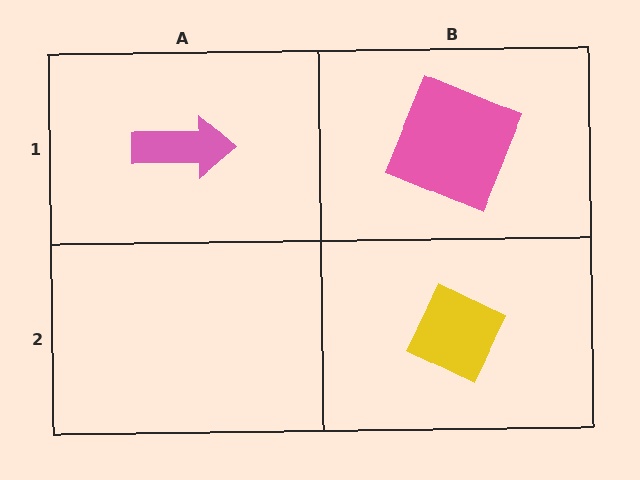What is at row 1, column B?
A pink square.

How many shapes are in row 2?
1 shape.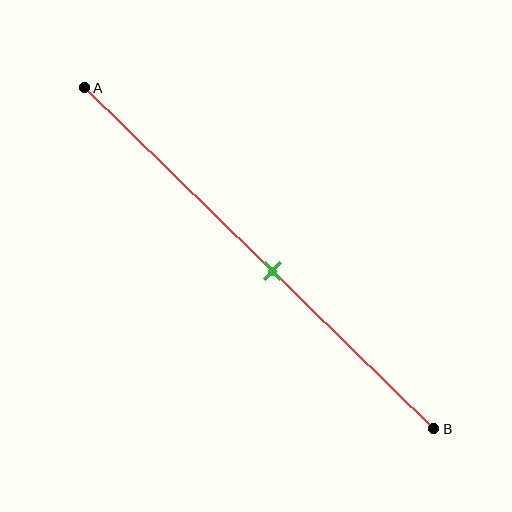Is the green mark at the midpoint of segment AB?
No, the mark is at about 55% from A, not at the 50% midpoint.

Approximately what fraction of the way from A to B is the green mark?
The green mark is approximately 55% of the way from A to B.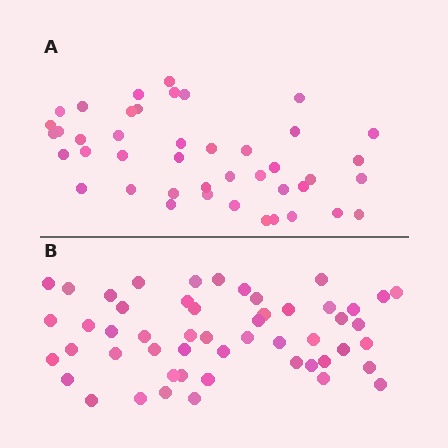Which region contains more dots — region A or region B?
Region B (the bottom region) has more dots.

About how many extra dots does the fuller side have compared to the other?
Region B has roughly 8 or so more dots than region A.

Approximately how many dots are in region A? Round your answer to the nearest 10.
About 40 dots. (The exact count is 43, which rounds to 40.)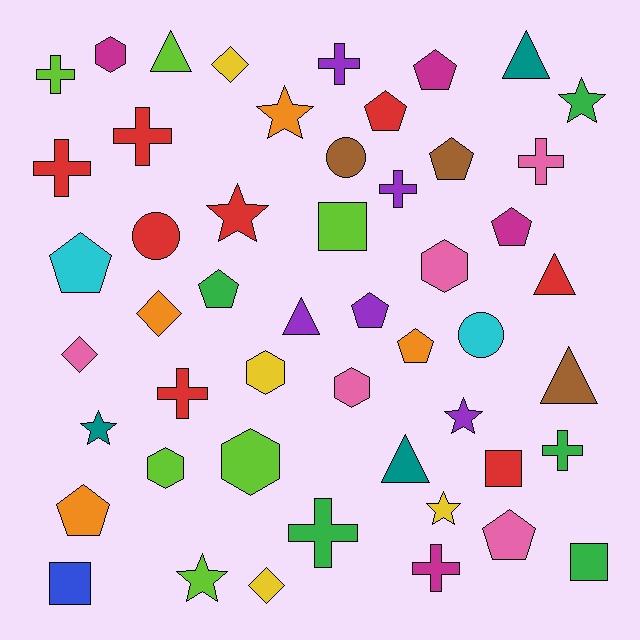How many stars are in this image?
There are 7 stars.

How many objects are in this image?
There are 50 objects.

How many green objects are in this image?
There are 5 green objects.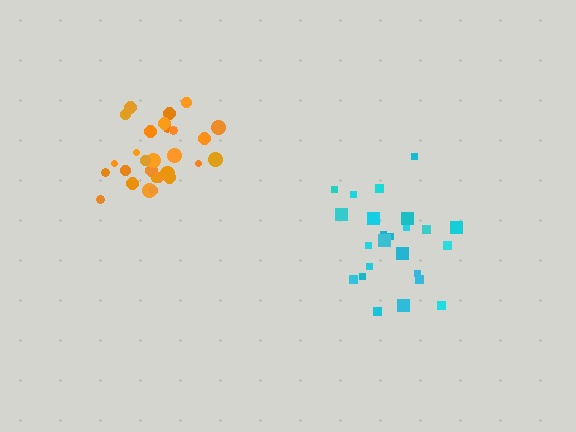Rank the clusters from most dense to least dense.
orange, cyan.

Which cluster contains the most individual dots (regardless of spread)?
Orange (29).